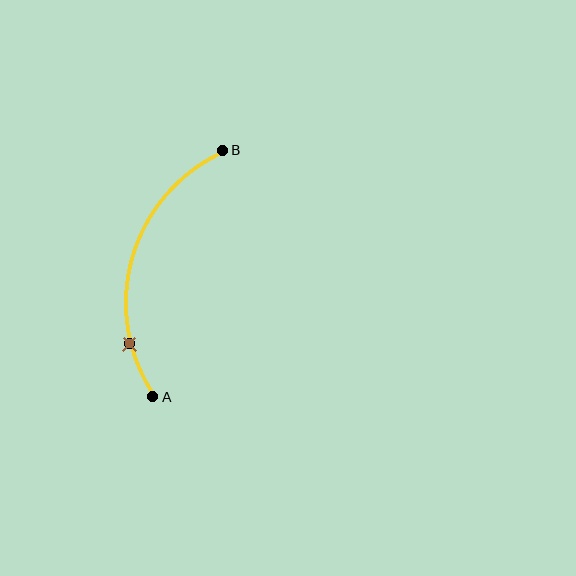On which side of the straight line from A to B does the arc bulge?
The arc bulges to the left of the straight line connecting A and B.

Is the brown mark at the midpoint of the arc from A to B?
No. The brown mark lies on the arc but is closer to endpoint A. The arc midpoint would be at the point on the curve equidistant along the arc from both A and B.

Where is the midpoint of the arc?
The arc midpoint is the point on the curve farthest from the straight line joining A and B. It sits to the left of that line.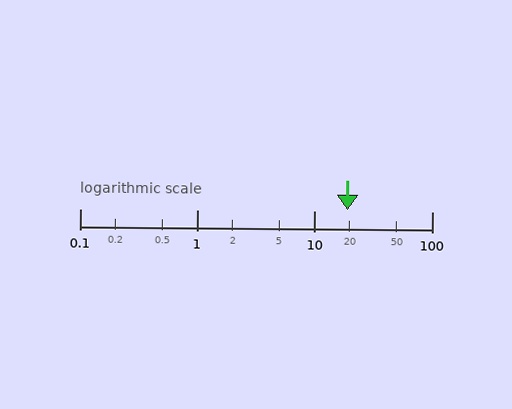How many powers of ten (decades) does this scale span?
The scale spans 3 decades, from 0.1 to 100.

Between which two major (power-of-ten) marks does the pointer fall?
The pointer is between 10 and 100.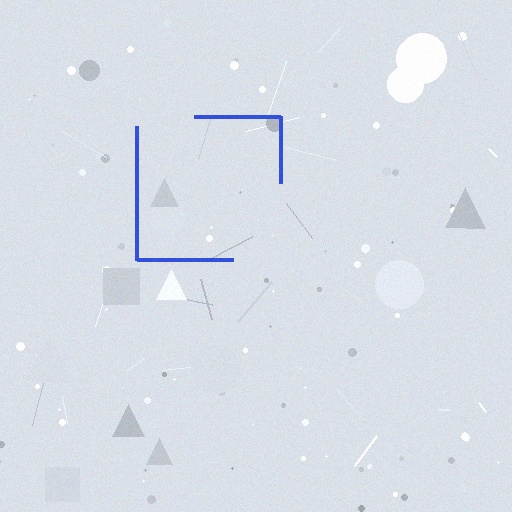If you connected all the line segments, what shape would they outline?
They would outline a square.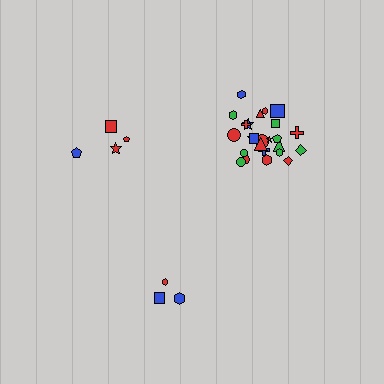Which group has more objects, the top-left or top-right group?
The top-right group.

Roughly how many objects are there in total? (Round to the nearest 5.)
Roughly 30 objects in total.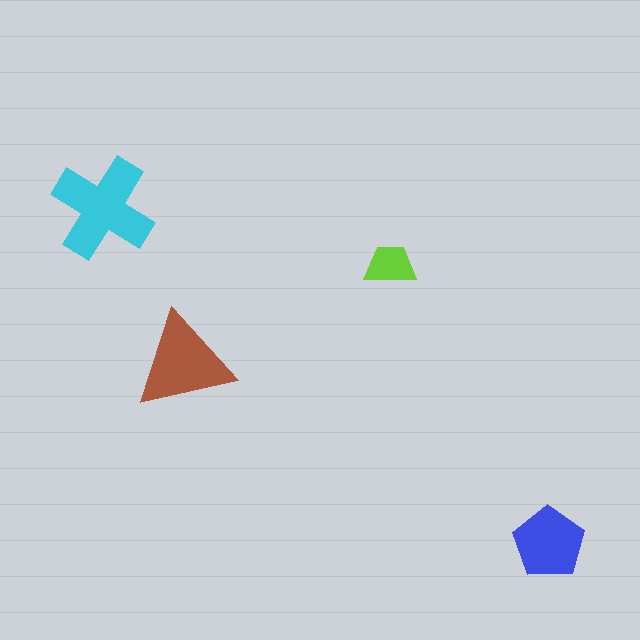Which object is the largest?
The cyan cross.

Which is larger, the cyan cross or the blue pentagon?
The cyan cross.